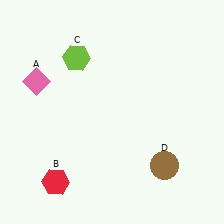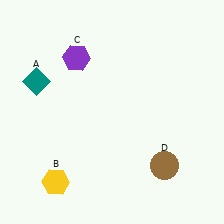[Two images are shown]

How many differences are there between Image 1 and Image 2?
There are 3 differences between the two images.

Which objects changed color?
A changed from pink to teal. B changed from red to yellow. C changed from lime to purple.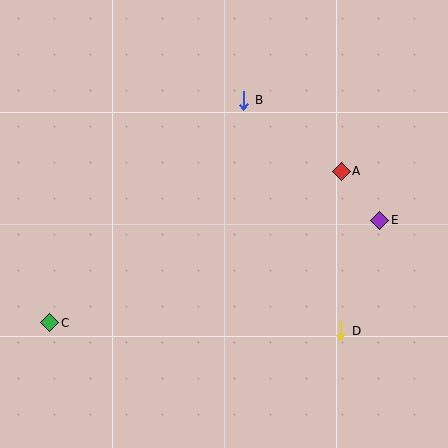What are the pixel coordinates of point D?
Point D is at (341, 331).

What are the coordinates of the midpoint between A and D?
The midpoint between A and D is at (341, 251).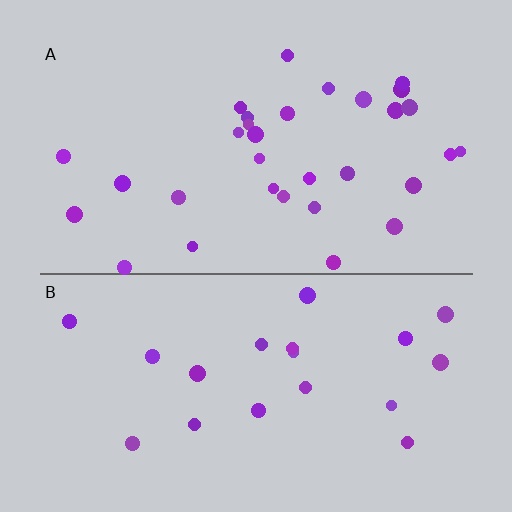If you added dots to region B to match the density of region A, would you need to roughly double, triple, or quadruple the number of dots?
Approximately double.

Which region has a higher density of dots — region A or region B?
A (the top).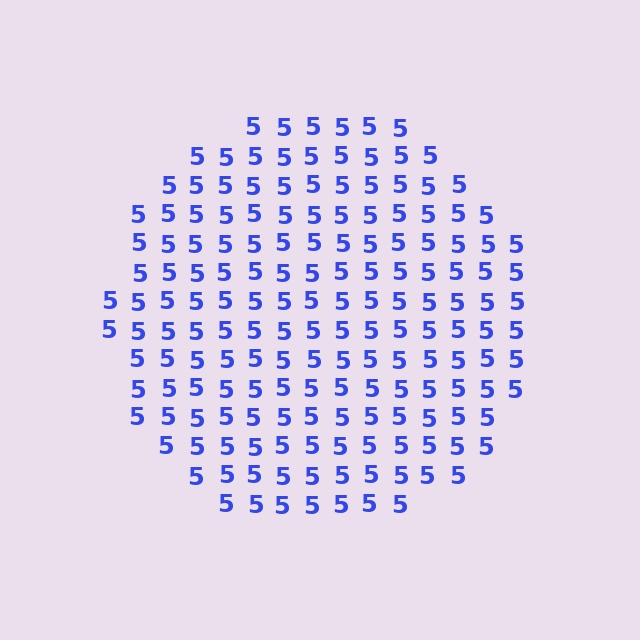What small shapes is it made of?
It is made of small digit 5's.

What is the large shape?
The large shape is a circle.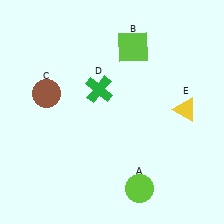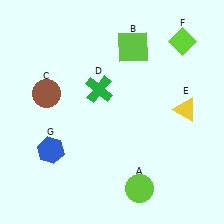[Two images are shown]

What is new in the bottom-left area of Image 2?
A blue hexagon (G) was added in the bottom-left area of Image 2.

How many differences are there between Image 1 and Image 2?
There are 2 differences between the two images.